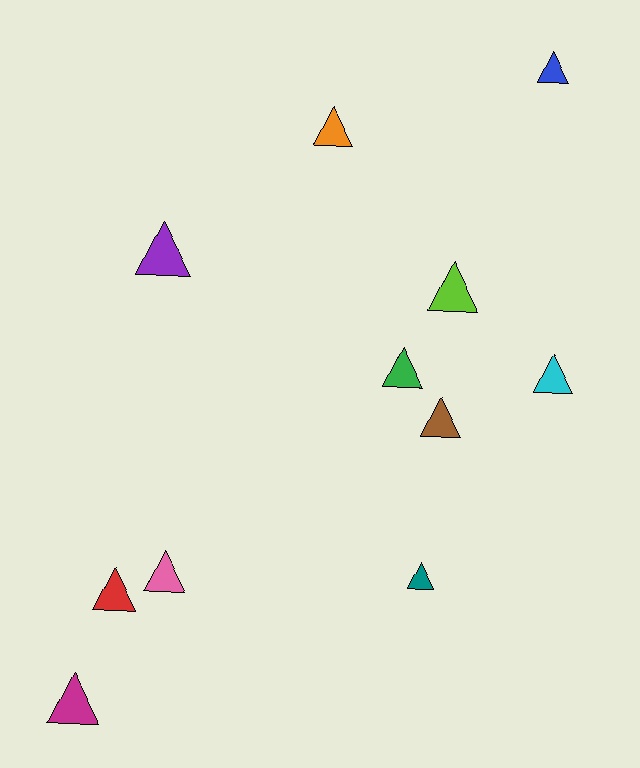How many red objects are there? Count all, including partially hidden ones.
There is 1 red object.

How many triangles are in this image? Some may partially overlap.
There are 11 triangles.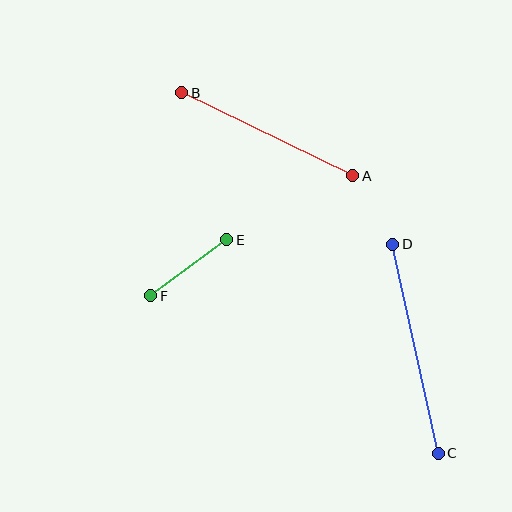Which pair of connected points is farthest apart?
Points C and D are farthest apart.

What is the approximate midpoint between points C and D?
The midpoint is at approximately (415, 349) pixels.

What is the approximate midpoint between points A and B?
The midpoint is at approximately (267, 134) pixels.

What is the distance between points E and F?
The distance is approximately 94 pixels.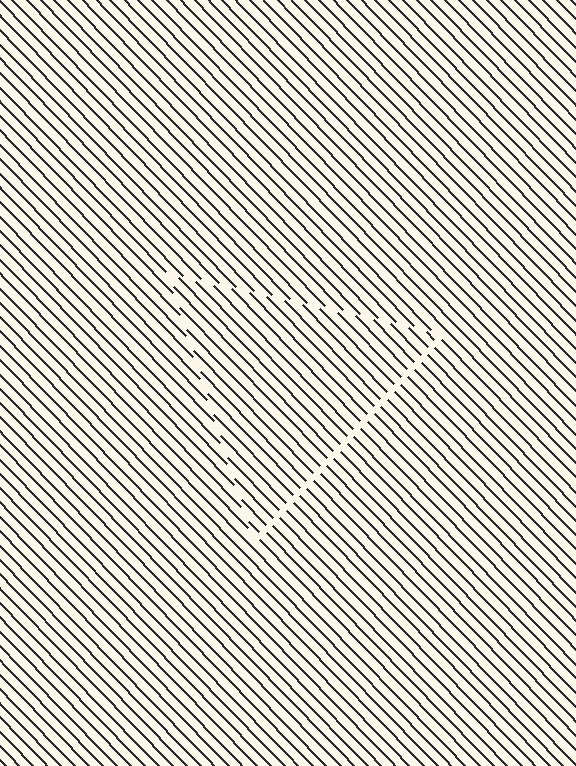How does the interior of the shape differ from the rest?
The interior of the shape contains the same grating, shifted by half a period — the contour is defined by the phase discontinuity where line-ends from the inner and outer gratings abut.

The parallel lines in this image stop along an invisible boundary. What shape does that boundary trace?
An illusory triangle. The interior of the shape contains the same grating, shifted by half a period — the contour is defined by the phase discontinuity where line-ends from the inner and outer gratings abut.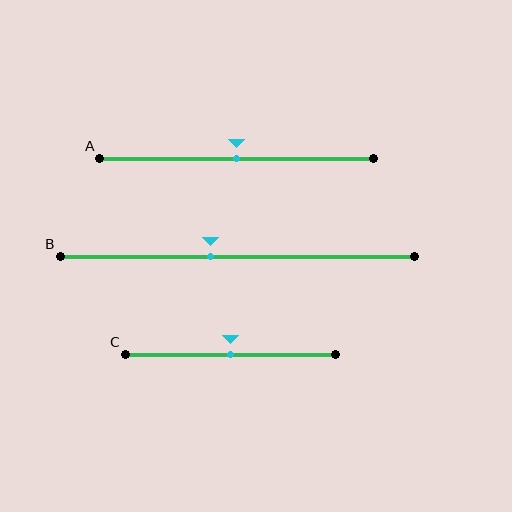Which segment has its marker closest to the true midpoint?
Segment A has its marker closest to the true midpoint.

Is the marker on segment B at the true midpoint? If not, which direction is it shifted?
No, the marker on segment B is shifted to the left by about 7% of the segment length.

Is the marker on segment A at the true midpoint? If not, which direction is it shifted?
Yes, the marker on segment A is at the true midpoint.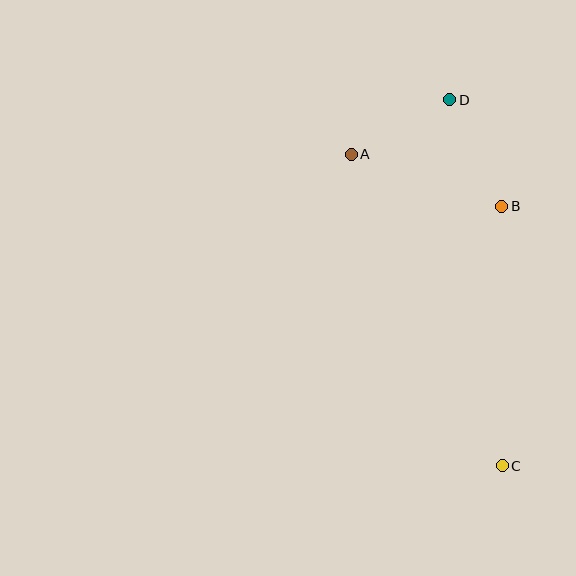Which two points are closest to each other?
Points A and D are closest to each other.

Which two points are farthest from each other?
Points C and D are farthest from each other.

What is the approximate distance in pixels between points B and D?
The distance between B and D is approximately 119 pixels.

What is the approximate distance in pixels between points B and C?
The distance between B and C is approximately 259 pixels.